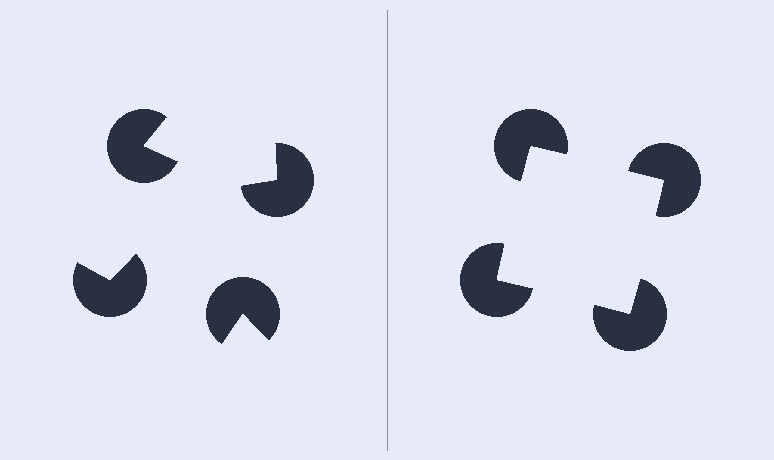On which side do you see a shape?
An illusory square appears on the right side. On the left side the wedge cuts are rotated, so no coherent shape forms.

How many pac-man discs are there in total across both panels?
8 — 4 on each side.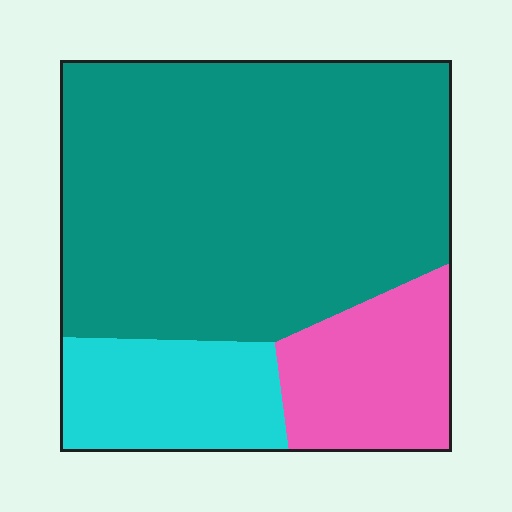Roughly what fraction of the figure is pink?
Pink takes up about one sixth (1/6) of the figure.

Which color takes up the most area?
Teal, at roughly 65%.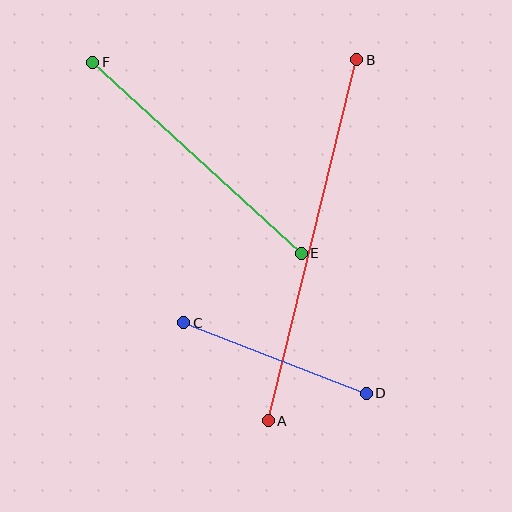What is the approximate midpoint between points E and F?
The midpoint is at approximately (197, 158) pixels.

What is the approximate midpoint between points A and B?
The midpoint is at approximately (313, 240) pixels.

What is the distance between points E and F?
The distance is approximately 283 pixels.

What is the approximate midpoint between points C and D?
The midpoint is at approximately (275, 358) pixels.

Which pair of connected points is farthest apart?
Points A and B are farthest apart.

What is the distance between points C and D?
The distance is approximately 196 pixels.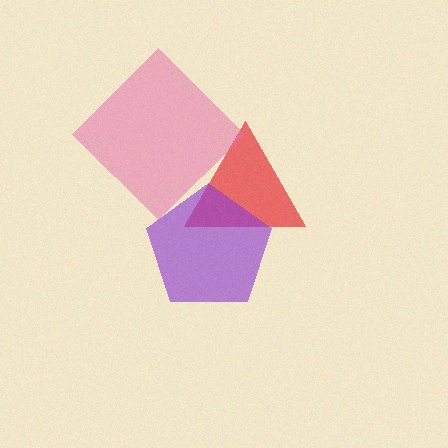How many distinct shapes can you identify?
There are 3 distinct shapes: a red triangle, a pink diamond, a purple pentagon.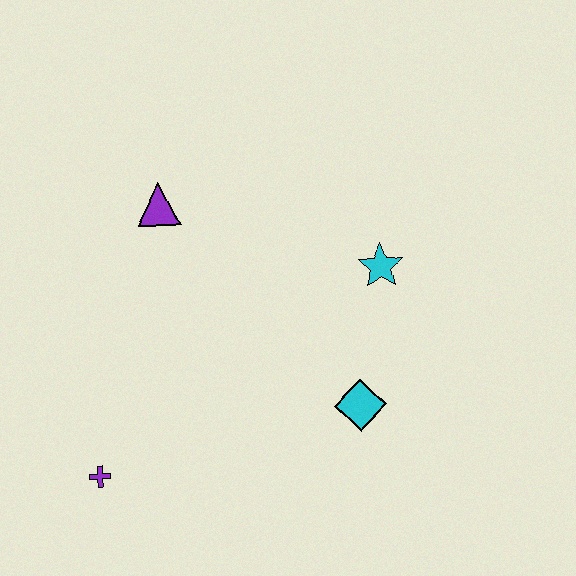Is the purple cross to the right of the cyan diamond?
No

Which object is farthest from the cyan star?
The purple cross is farthest from the cyan star.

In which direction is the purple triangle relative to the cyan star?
The purple triangle is to the left of the cyan star.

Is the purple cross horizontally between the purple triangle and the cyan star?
No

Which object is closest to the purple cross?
The cyan diamond is closest to the purple cross.